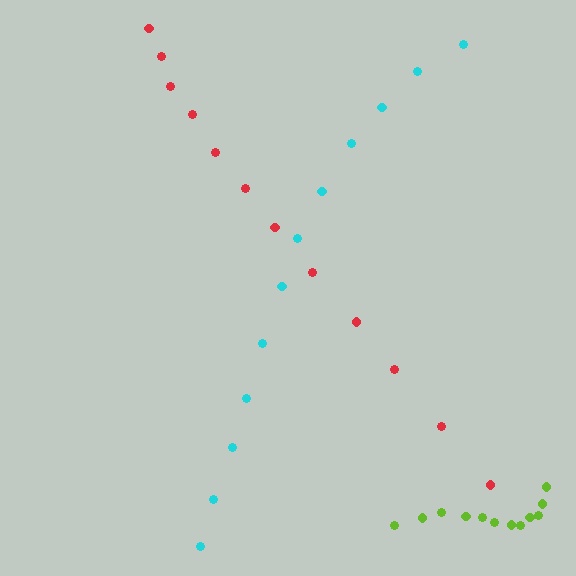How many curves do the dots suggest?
There are 3 distinct paths.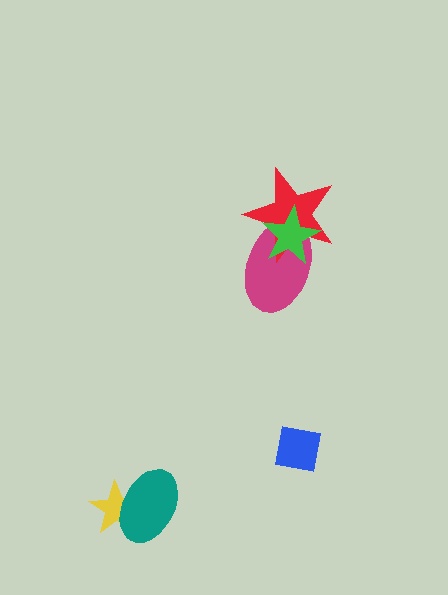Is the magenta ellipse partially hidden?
Yes, it is partially covered by another shape.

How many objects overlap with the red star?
2 objects overlap with the red star.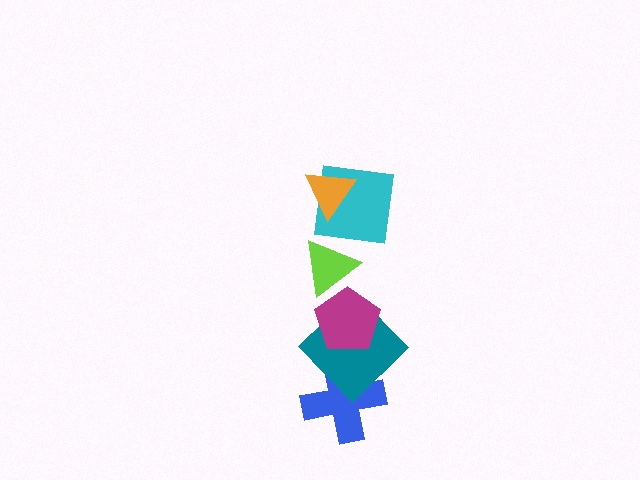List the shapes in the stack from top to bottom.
From top to bottom: the orange triangle, the cyan square, the lime triangle, the magenta pentagon, the teal diamond, the blue cross.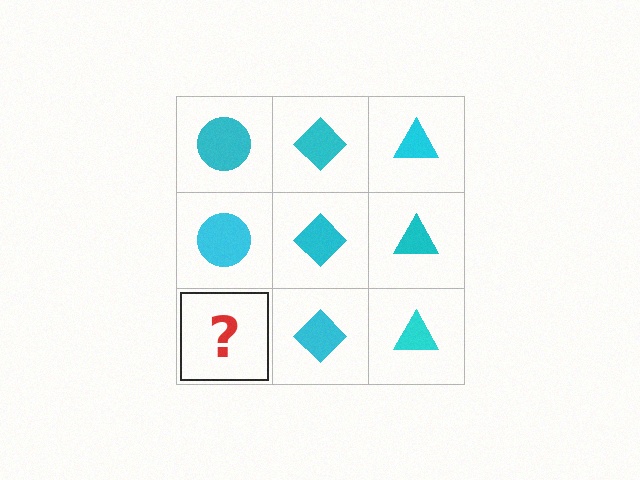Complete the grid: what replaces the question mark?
The question mark should be replaced with a cyan circle.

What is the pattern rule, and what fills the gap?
The rule is that each column has a consistent shape. The gap should be filled with a cyan circle.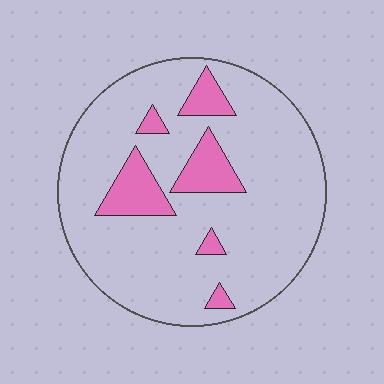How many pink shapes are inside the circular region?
6.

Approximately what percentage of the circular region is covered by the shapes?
Approximately 15%.